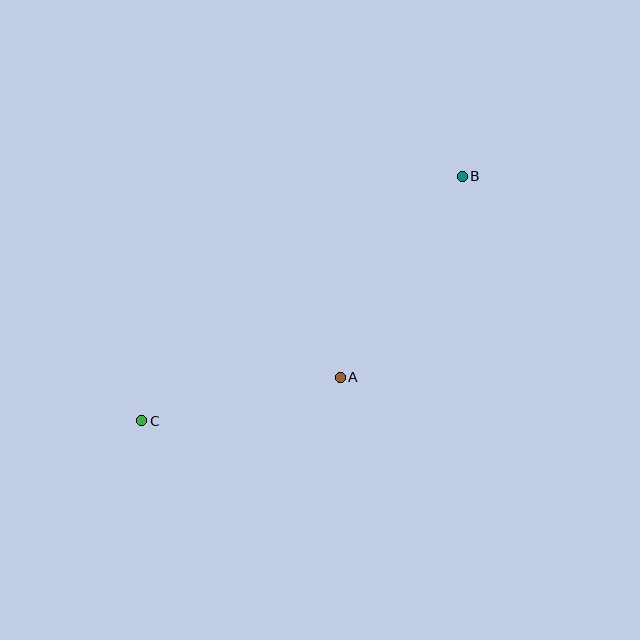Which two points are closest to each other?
Points A and C are closest to each other.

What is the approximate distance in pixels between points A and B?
The distance between A and B is approximately 235 pixels.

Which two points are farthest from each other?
Points B and C are farthest from each other.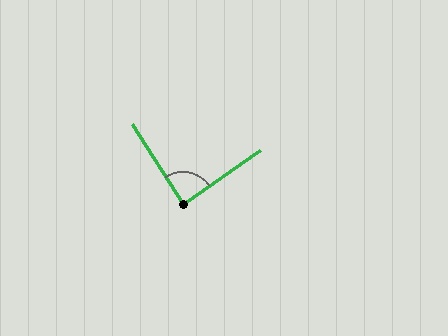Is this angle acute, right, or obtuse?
It is approximately a right angle.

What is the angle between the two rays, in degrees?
Approximately 88 degrees.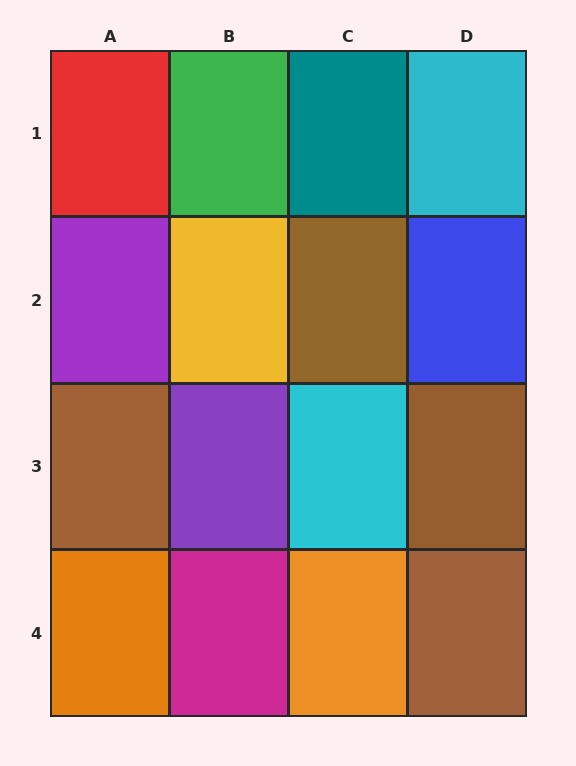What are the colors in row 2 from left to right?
Purple, yellow, brown, blue.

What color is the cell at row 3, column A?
Brown.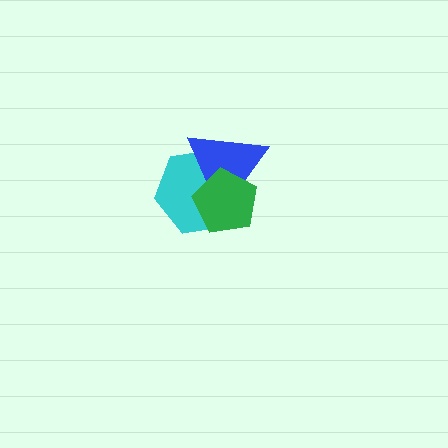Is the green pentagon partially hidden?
No, no other shape covers it.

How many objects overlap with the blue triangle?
2 objects overlap with the blue triangle.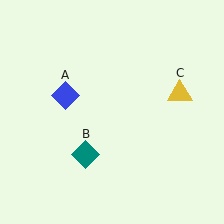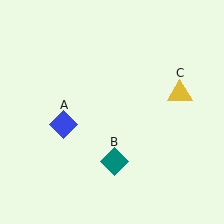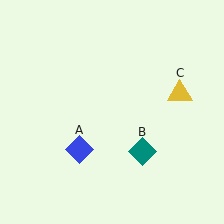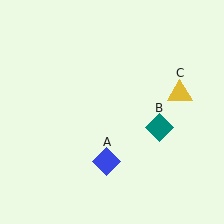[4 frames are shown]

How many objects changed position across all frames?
2 objects changed position: blue diamond (object A), teal diamond (object B).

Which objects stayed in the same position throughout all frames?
Yellow triangle (object C) remained stationary.